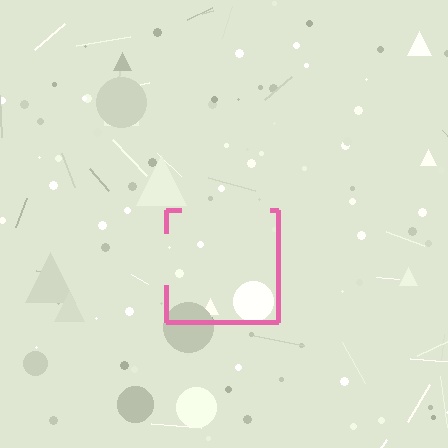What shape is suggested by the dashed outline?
The dashed outline suggests a square.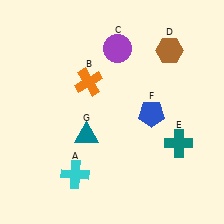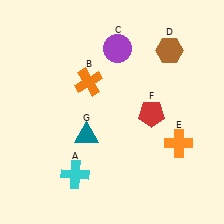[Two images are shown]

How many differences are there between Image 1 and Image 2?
There are 2 differences between the two images.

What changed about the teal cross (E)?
In Image 1, E is teal. In Image 2, it changed to orange.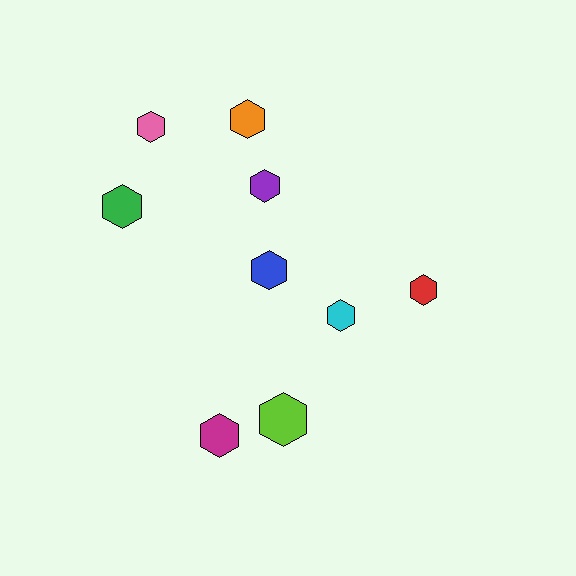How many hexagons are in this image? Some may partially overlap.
There are 9 hexagons.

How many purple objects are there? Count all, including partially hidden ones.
There is 1 purple object.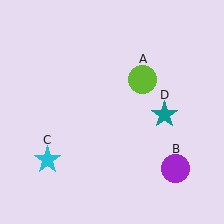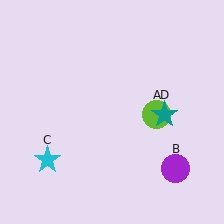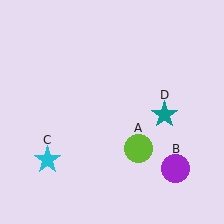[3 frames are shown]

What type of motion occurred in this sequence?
The lime circle (object A) rotated clockwise around the center of the scene.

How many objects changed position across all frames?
1 object changed position: lime circle (object A).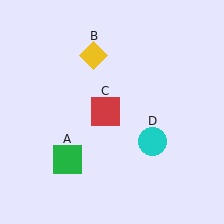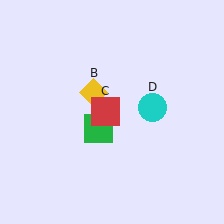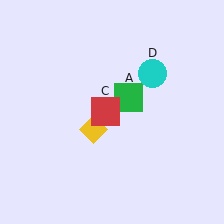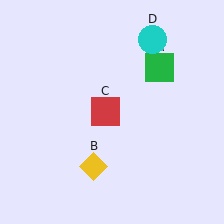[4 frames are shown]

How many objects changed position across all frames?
3 objects changed position: green square (object A), yellow diamond (object B), cyan circle (object D).